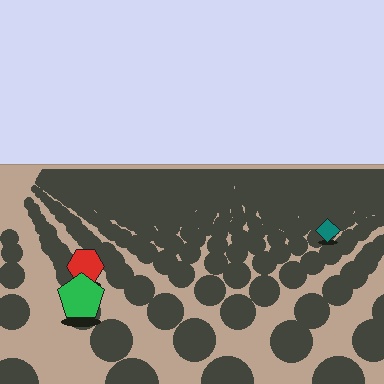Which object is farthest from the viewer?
The teal diamond is farthest from the viewer. It appears smaller and the ground texture around it is denser.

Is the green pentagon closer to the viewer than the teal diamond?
Yes. The green pentagon is closer — you can tell from the texture gradient: the ground texture is coarser near it.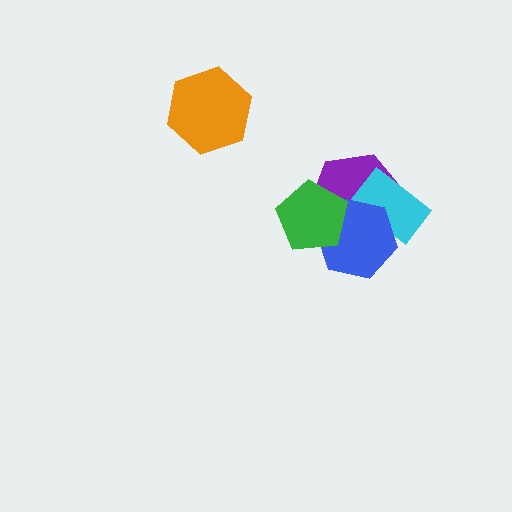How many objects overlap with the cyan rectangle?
2 objects overlap with the cyan rectangle.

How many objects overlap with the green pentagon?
2 objects overlap with the green pentagon.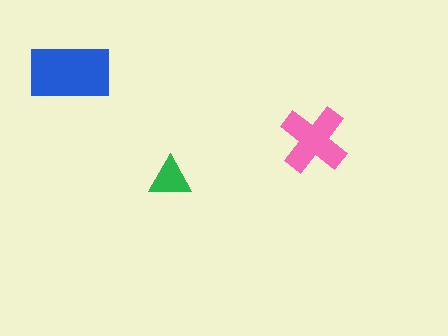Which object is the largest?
The blue rectangle.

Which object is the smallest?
The green triangle.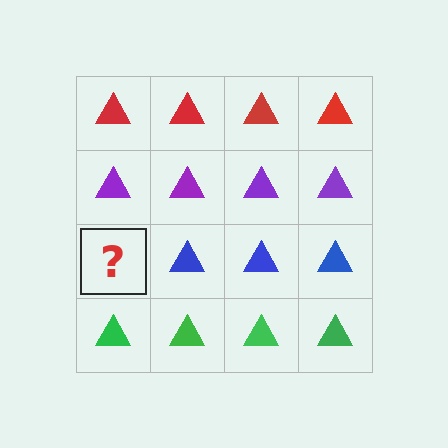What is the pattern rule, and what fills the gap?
The rule is that each row has a consistent color. The gap should be filled with a blue triangle.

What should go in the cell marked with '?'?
The missing cell should contain a blue triangle.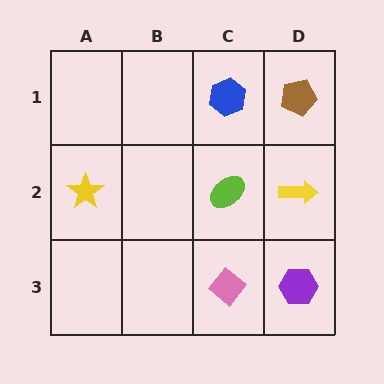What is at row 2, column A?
A yellow star.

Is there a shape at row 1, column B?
No, that cell is empty.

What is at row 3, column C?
A pink diamond.